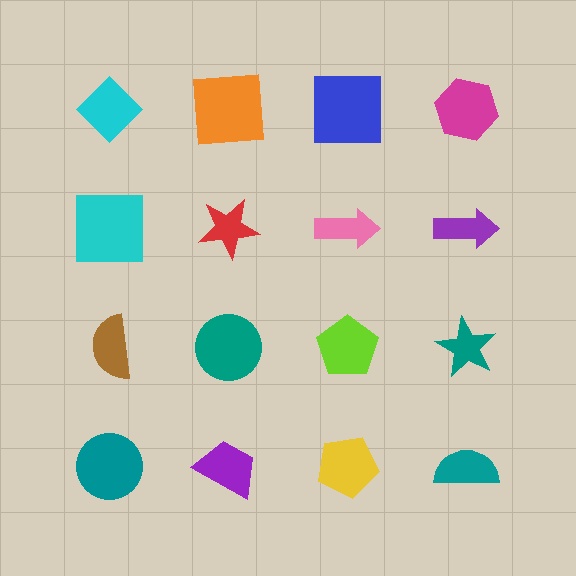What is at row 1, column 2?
An orange square.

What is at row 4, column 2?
A purple trapezoid.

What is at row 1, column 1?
A cyan diamond.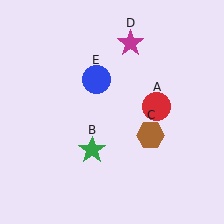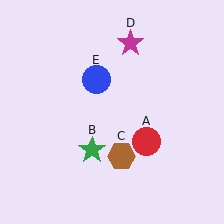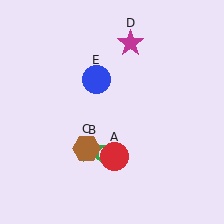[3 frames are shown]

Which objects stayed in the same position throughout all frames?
Green star (object B) and magenta star (object D) and blue circle (object E) remained stationary.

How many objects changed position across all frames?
2 objects changed position: red circle (object A), brown hexagon (object C).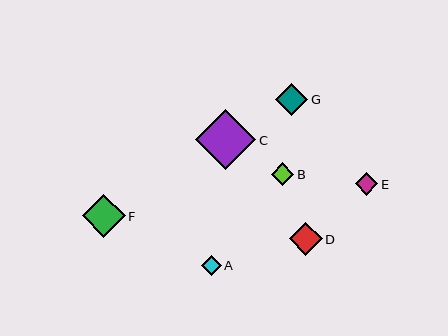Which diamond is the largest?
Diamond C is the largest with a size of approximately 60 pixels.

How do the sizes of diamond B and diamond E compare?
Diamond B and diamond E are approximately the same size.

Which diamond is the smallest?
Diamond A is the smallest with a size of approximately 20 pixels.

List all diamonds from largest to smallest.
From largest to smallest: C, F, D, G, B, E, A.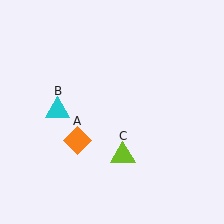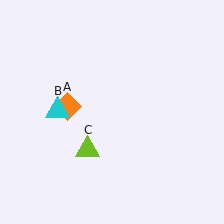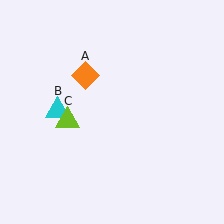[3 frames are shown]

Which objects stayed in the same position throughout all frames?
Cyan triangle (object B) remained stationary.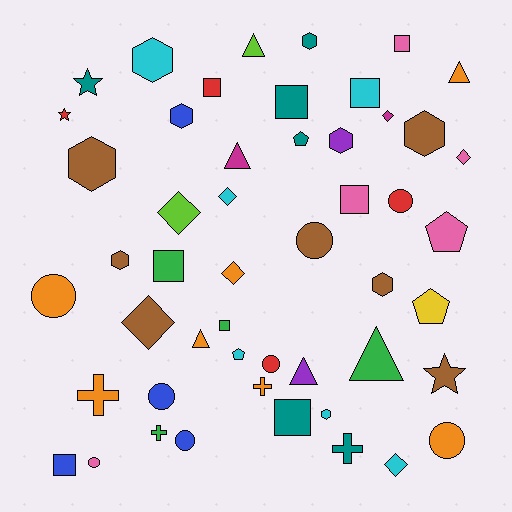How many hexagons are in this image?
There are 9 hexagons.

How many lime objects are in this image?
There are 2 lime objects.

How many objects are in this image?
There are 50 objects.